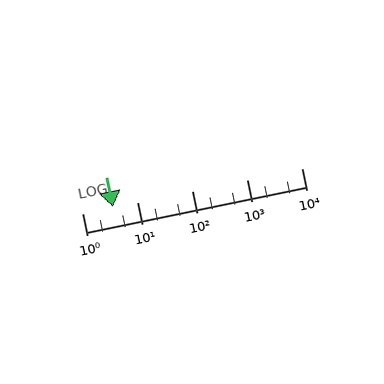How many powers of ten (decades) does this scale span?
The scale spans 4 decades, from 1 to 10000.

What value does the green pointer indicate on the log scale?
The pointer indicates approximately 3.6.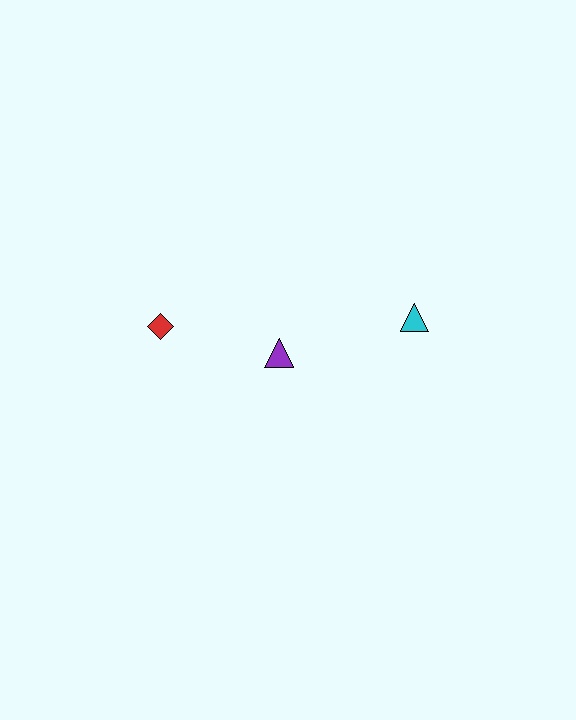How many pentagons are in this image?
There are no pentagons.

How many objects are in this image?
There are 3 objects.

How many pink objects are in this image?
There are no pink objects.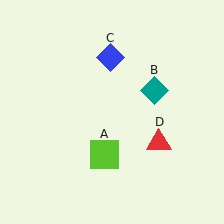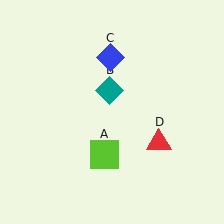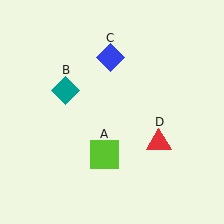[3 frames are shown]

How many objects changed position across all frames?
1 object changed position: teal diamond (object B).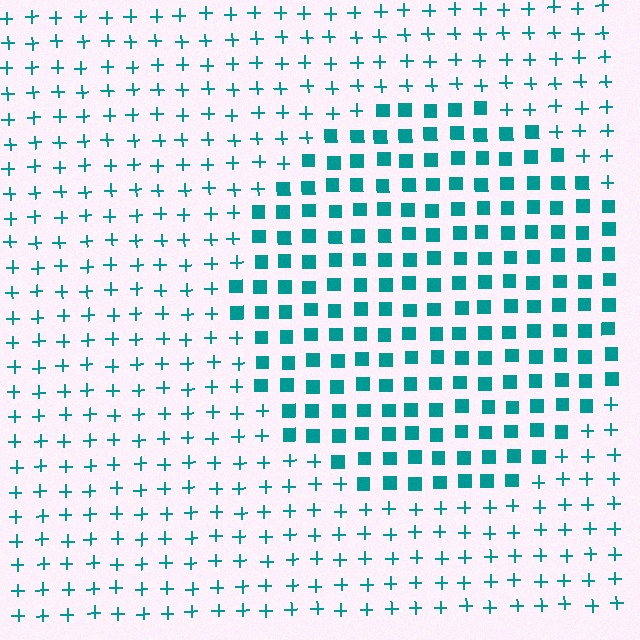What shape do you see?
I see a circle.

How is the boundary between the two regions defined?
The boundary is defined by a change in element shape: squares inside vs. plus signs outside. All elements share the same color and spacing.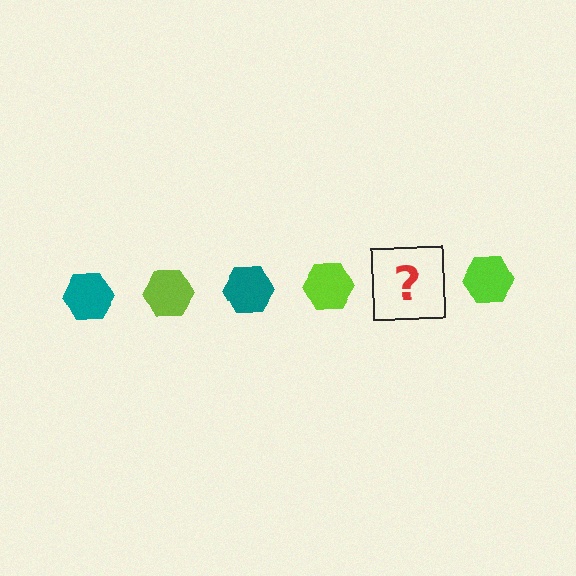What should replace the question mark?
The question mark should be replaced with a teal hexagon.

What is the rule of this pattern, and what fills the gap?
The rule is that the pattern cycles through teal, lime hexagons. The gap should be filled with a teal hexagon.